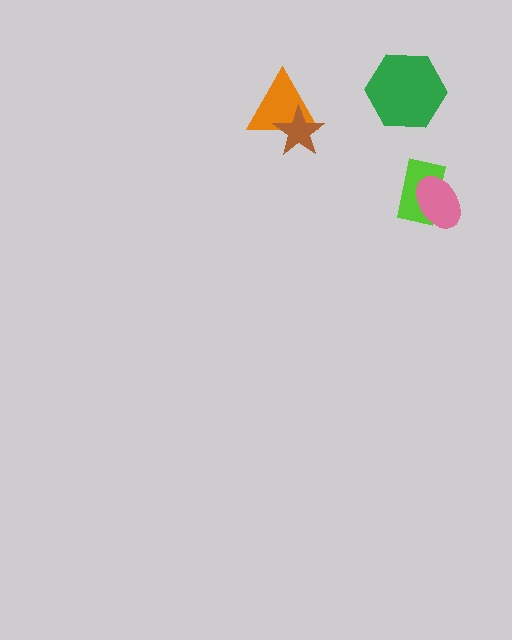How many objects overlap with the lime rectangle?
1 object overlaps with the lime rectangle.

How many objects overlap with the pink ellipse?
1 object overlaps with the pink ellipse.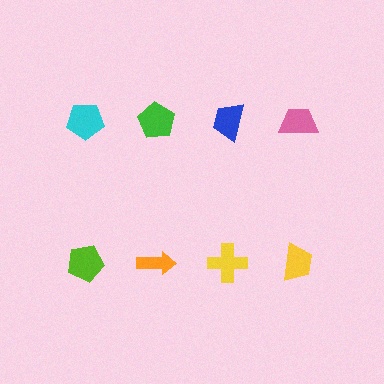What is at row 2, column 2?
An orange arrow.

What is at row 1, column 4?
A pink trapezoid.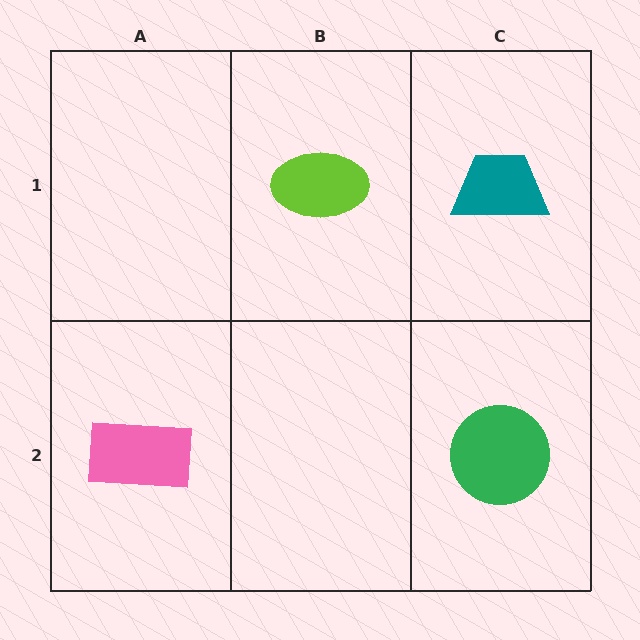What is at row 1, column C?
A teal trapezoid.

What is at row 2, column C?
A green circle.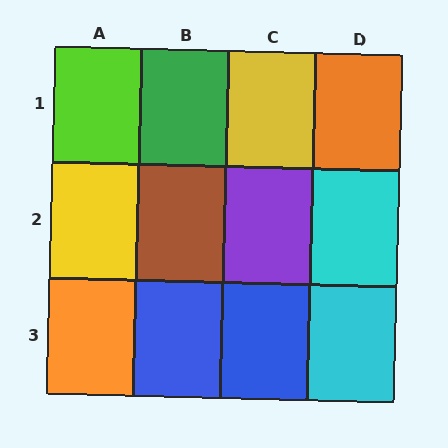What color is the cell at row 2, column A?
Yellow.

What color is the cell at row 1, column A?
Lime.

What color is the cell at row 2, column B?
Brown.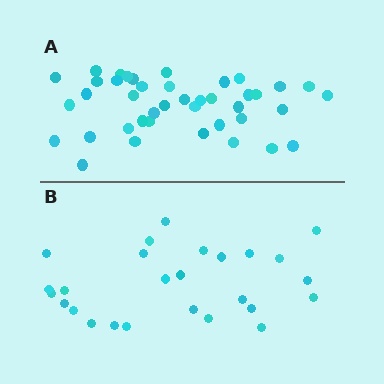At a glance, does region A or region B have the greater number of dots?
Region A (the top region) has more dots.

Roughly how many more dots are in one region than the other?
Region A has approximately 15 more dots than region B.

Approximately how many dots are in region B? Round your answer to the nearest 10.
About 30 dots. (The exact count is 26, which rounds to 30.)